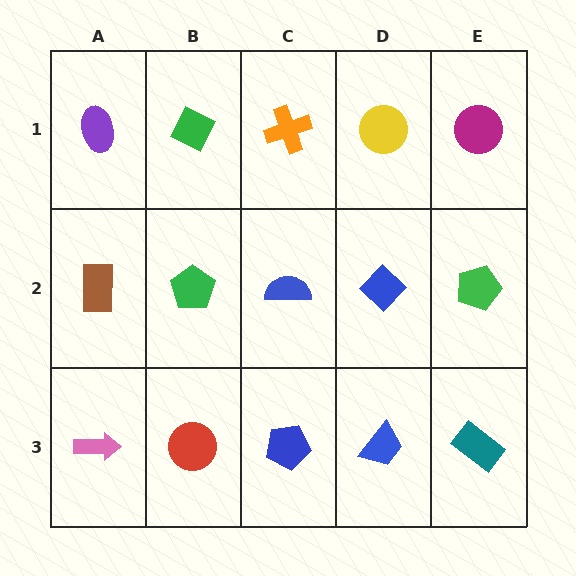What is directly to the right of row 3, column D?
A teal rectangle.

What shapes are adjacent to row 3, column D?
A blue diamond (row 2, column D), a blue pentagon (row 3, column C), a teal rectangle (row 3, column E).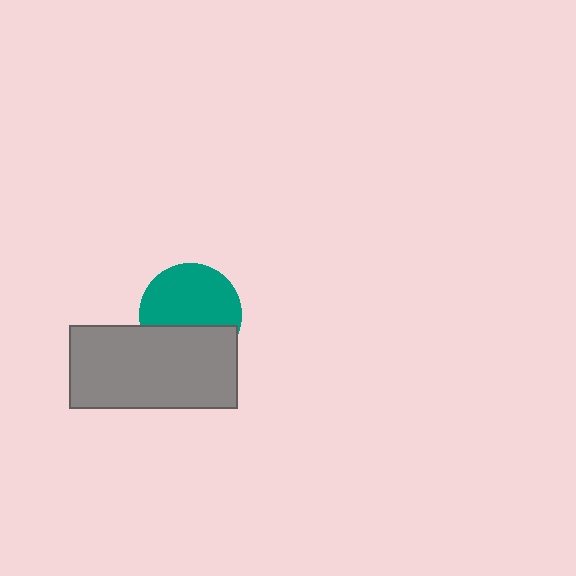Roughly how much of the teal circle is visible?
About half of it is visible (roughly 63%).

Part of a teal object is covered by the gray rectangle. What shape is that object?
It is a circle.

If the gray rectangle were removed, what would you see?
You would see the complete teal circle.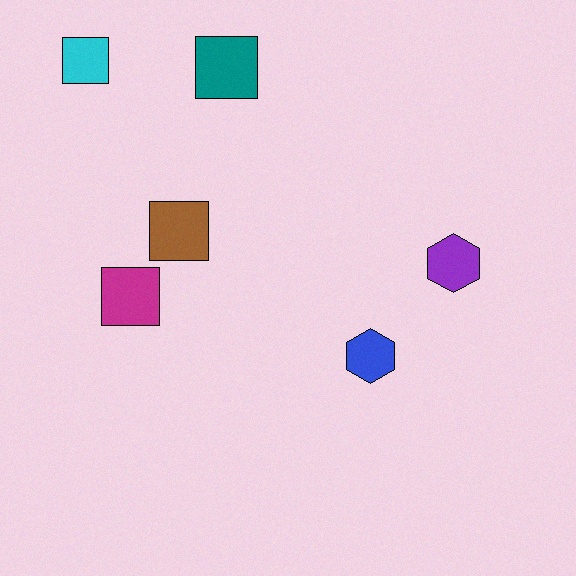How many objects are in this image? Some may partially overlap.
There are 6 objects.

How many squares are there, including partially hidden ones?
There are 4 squares.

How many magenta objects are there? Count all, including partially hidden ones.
There is 1 magenta object.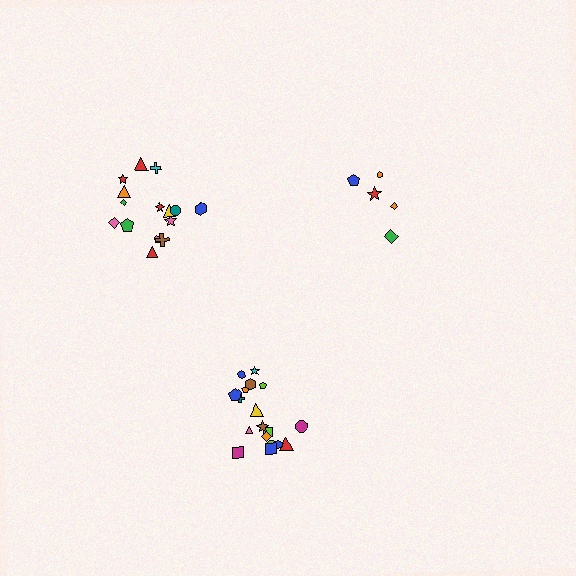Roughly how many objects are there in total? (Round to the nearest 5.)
Roughly 40 objects in total.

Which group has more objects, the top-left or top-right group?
The top-left group.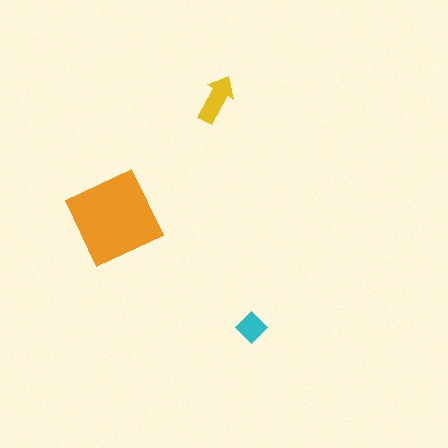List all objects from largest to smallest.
The orange square, the yellow arrow, the cyan diamond.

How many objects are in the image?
There are 3 objects in the image.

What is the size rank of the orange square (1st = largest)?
1st.